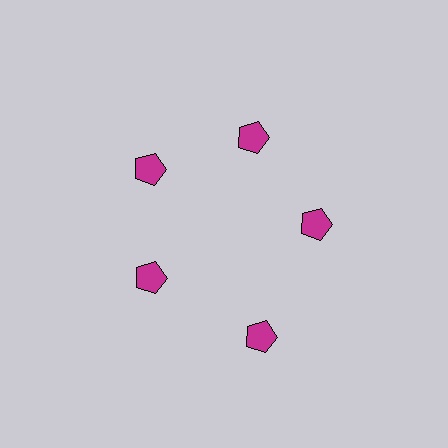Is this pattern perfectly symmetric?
No. The 5 magenta pentagons are arranged in a ring, but one element near the 5 o'clock position is pushed outward from the center, breaking the 5-fold rotational symmetry.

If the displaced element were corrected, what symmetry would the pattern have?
It would have 5-fold rotational symmetry — the pattern would map onto itself every 72 degrees.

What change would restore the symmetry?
The symmetry would be restored by moving it inward, back onto the ring so that all 5 pentagons sit at equal angles and equal distance from the center.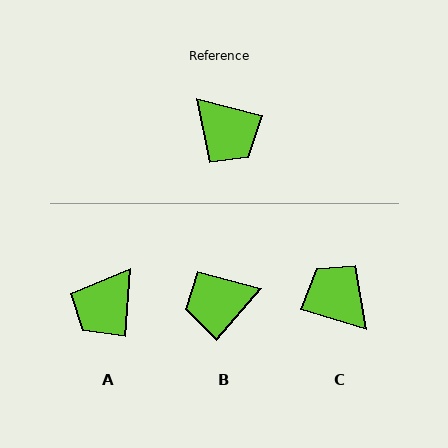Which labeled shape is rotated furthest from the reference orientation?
C, about 177 degrees away.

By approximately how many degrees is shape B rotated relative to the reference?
Approximately 116 degrees clockwise.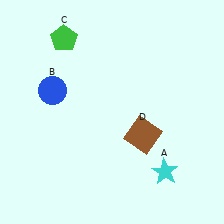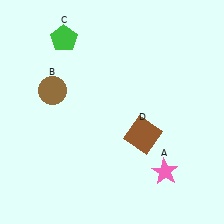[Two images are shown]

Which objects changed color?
A changed from cyan to pink. B changed from blue to brown.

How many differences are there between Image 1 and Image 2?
There are 2 differences between the two images.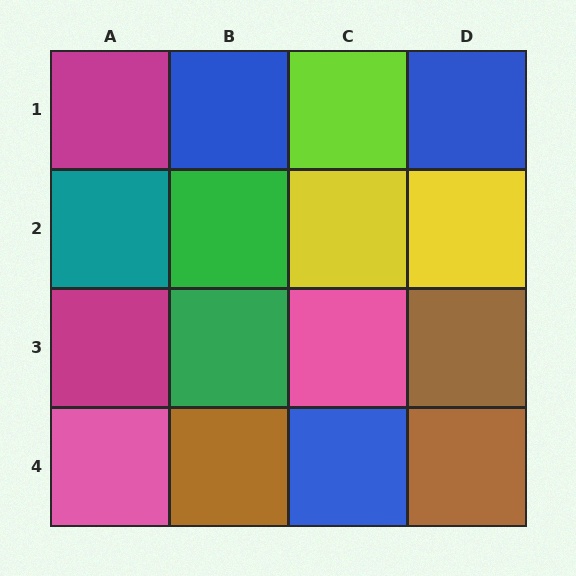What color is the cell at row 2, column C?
Yellow.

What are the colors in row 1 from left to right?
Magenta, blue, lime, blue.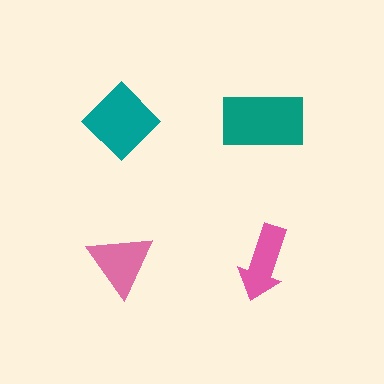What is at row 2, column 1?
A pink triangle.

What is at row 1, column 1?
A teal diamond.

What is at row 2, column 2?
A pink arrow.